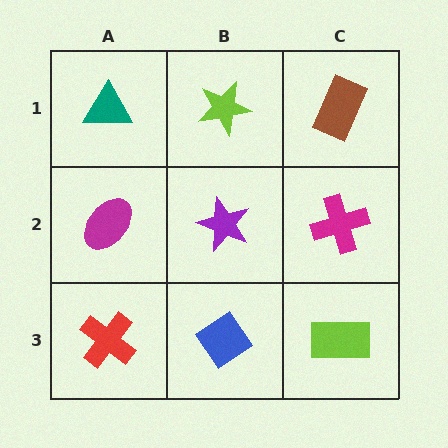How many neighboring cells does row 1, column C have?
2.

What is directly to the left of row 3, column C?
A blue diamond.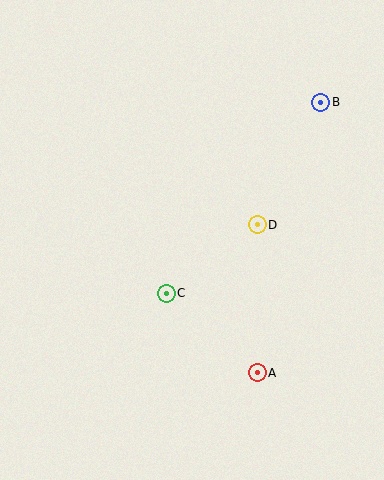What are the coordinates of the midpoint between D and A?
The midpoint between D and A is at (257, 299).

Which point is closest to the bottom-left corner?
Point C is closest to the bottom-left corner.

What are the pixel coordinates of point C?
Point C is at (166, 293).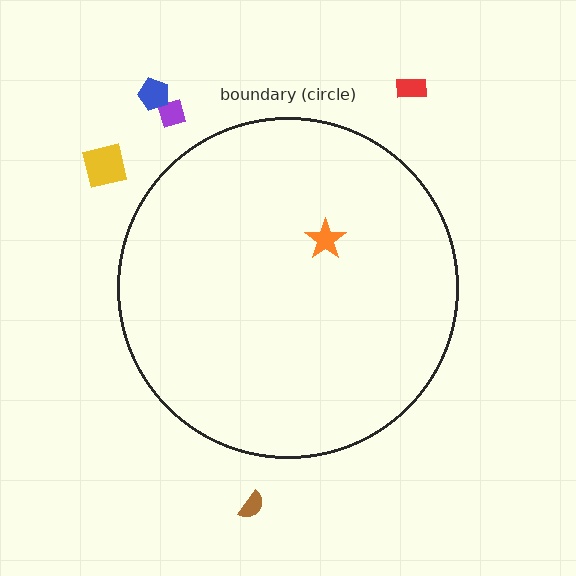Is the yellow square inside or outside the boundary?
Outside.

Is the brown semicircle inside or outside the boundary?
Outside.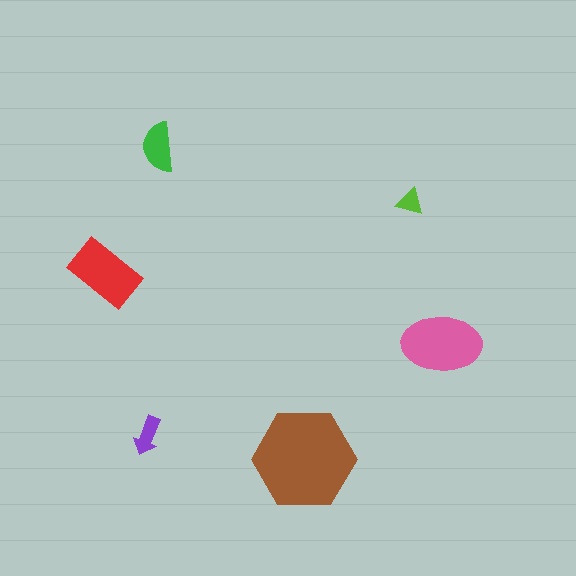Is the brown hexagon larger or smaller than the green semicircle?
Larger.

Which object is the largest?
The brown hexagon.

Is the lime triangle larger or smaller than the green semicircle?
Smaller.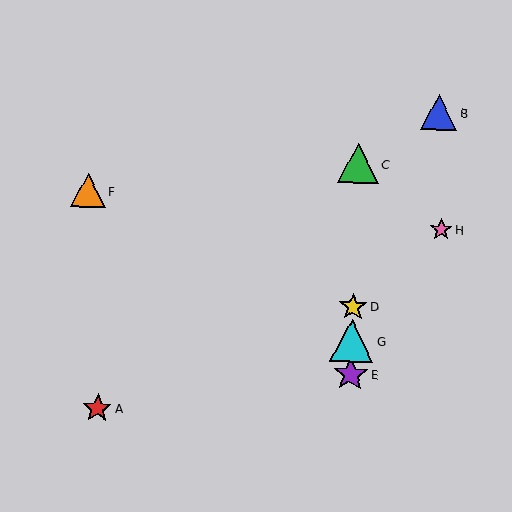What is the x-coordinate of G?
Object G is at x≈352.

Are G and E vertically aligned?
Yes, both are at x≈352.